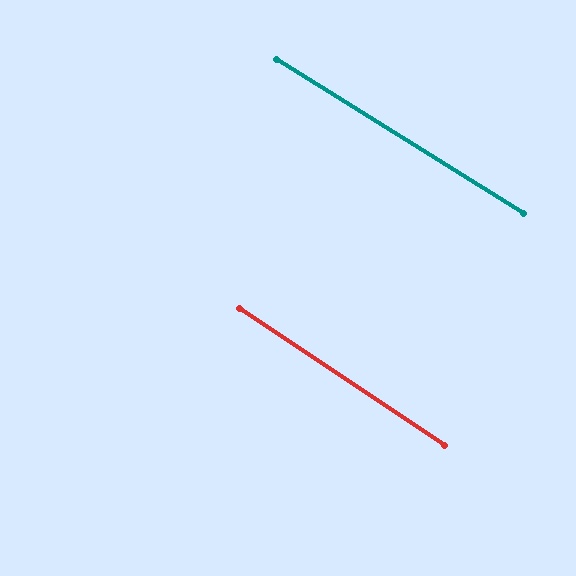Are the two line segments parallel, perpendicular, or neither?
Parallel — their directions differ by only 1.7°.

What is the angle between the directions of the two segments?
Approximately 2 degrees.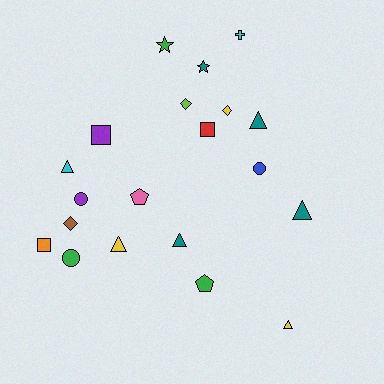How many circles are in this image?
There are 3 circles.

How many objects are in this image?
There are 20 objects.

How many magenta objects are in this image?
There are no magenta objects.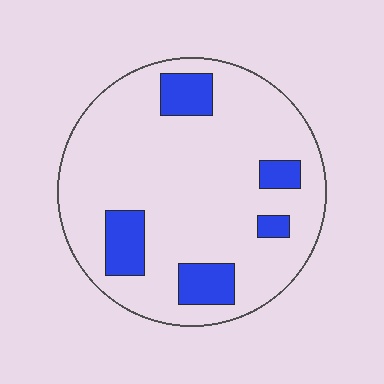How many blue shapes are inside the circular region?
5.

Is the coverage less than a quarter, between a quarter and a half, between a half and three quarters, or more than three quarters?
Less than a quarter.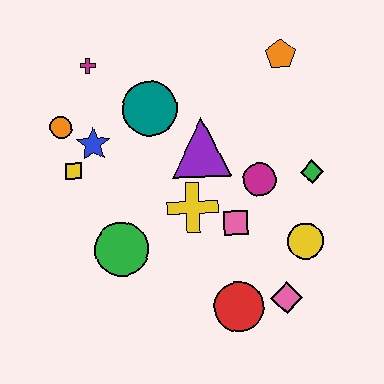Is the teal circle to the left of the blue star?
No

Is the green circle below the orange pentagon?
Yes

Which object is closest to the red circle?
The pink diamond is closest to the red circle.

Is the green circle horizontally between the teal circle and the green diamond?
No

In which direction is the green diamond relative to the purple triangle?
The green diamond is to the right of the purple triangle.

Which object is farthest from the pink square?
The magenta cross is farthest from the pink square.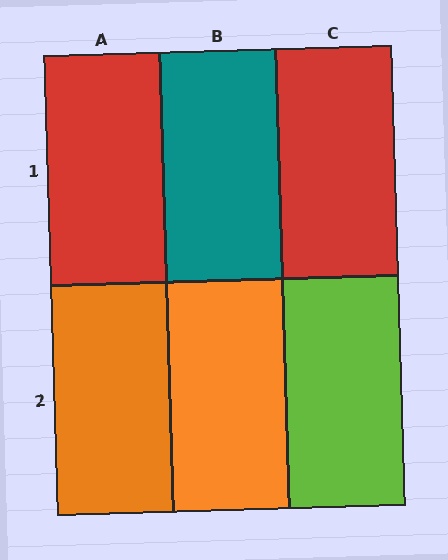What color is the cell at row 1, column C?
Red.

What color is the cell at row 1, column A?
Red.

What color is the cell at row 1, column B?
Teal.